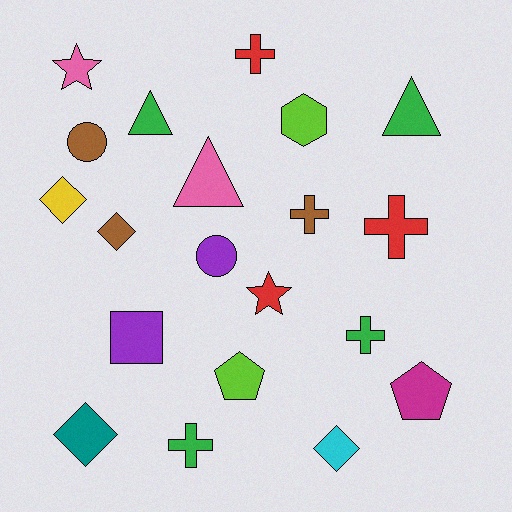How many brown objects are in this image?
There are 3 brown objects.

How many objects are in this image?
There are 20 objects.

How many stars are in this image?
There are 2 stars.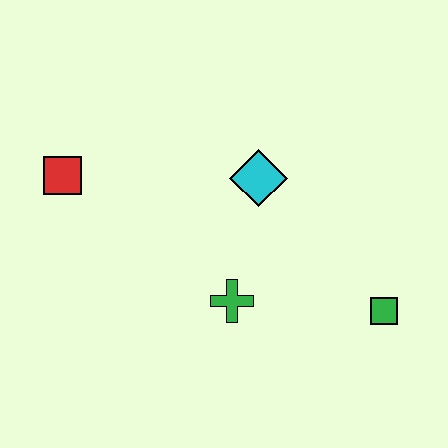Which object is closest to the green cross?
The cyan diamond is closest to the green cross.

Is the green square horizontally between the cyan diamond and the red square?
No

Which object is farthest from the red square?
The green square is farthest from the red square.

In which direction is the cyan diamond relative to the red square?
The cyan diamond is to the right of the red square.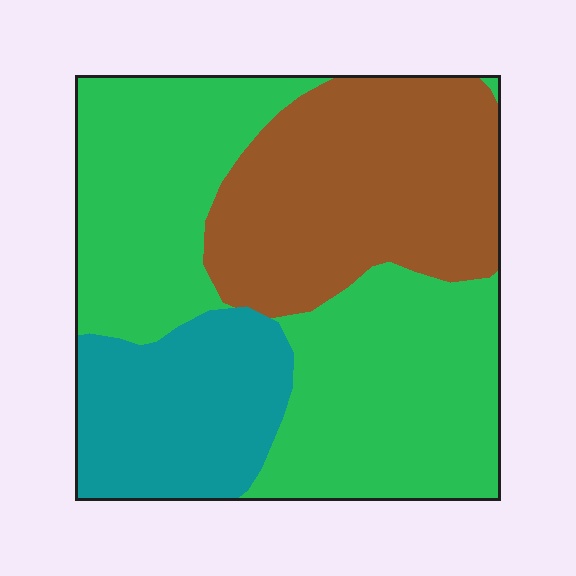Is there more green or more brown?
Green.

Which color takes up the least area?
Teal, at roughly 20%.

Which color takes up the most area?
Green, at roughly 50%.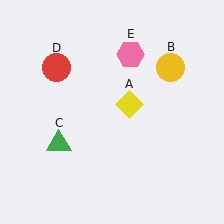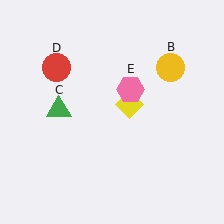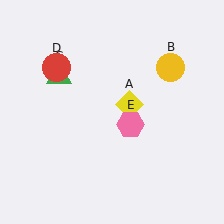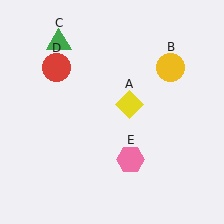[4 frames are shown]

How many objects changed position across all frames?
2 objects changed position: green triangle (object C), pink hexagon (object E).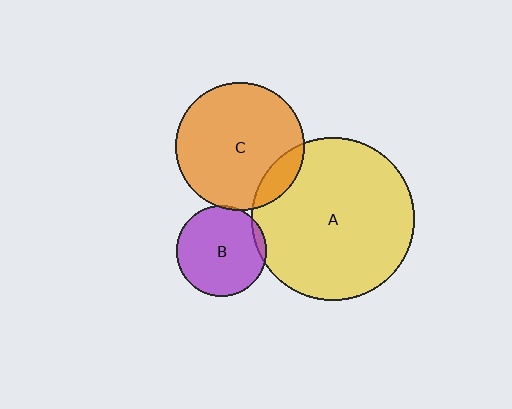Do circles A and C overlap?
Yes.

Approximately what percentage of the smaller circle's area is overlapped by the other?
Approximately 15%.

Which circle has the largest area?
Circle A (yellow).